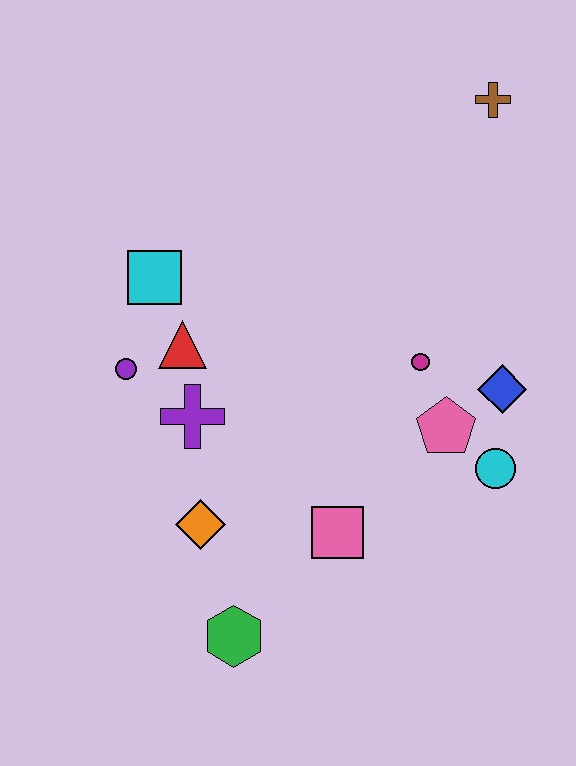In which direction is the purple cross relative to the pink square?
The purple cross is to the left of the pink square.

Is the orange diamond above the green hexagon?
Yes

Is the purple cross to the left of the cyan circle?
Yes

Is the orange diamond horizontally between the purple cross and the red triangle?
No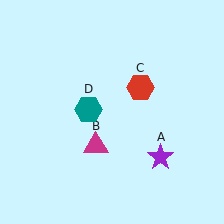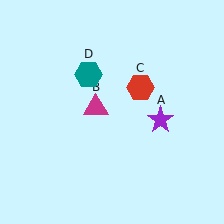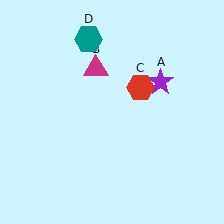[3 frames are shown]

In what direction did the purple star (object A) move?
The purple star (object A) moved up.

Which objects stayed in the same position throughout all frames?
Red hexagon (object C) remained stationary.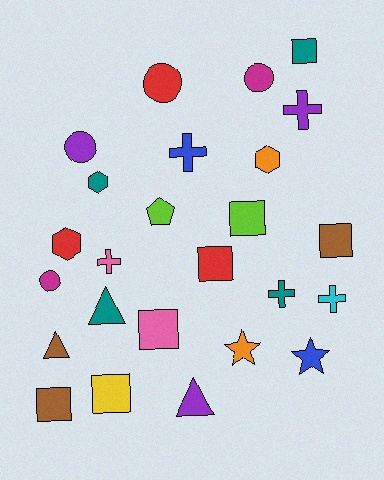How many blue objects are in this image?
There are 2 blue objects.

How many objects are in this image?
There are 25 objects.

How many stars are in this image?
There are 2 stars.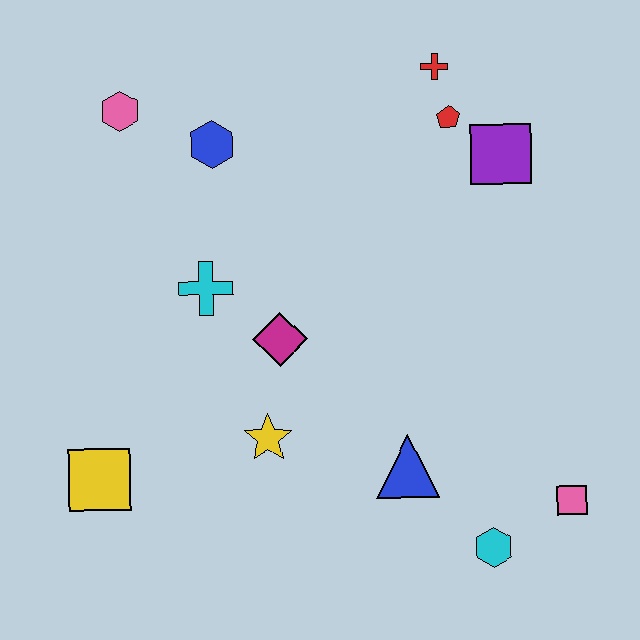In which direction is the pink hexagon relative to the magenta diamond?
The pink hexagon is above the magenta diamond.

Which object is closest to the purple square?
The red pentagon is closest to the purple square.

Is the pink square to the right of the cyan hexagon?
Yes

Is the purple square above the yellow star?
Yes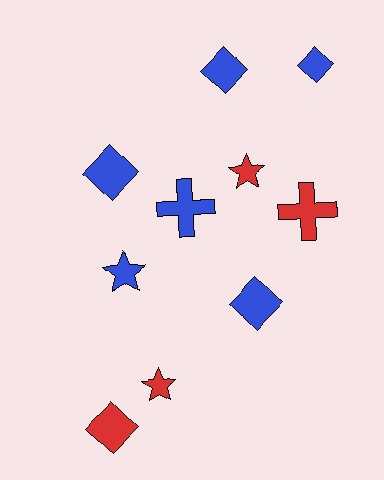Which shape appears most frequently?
Diamond, with 5 objects.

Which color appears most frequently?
Blue, with 6 objects.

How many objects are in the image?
There are 10 objects.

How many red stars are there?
There are 2 red stars.